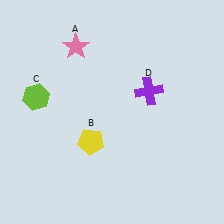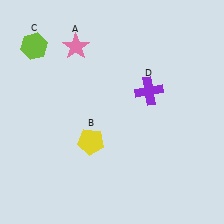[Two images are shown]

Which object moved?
The lime hexagon (C) moved up.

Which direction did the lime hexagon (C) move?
The lime hexagon (C) moved up.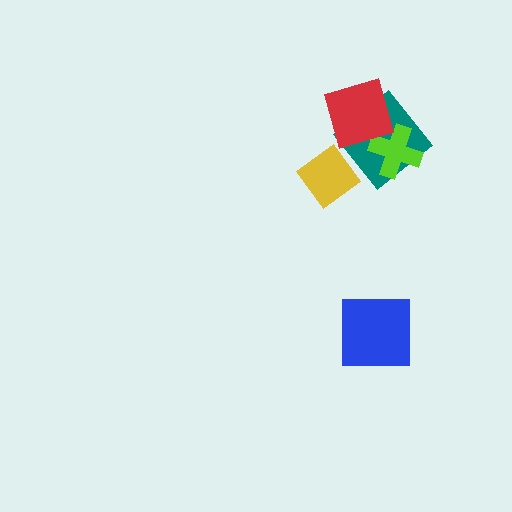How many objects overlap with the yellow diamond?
1 object overlaps with the yellow diamond.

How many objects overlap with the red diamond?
2 objects overlap with the red diamond.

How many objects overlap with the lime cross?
2 objects overlap with the lime cross.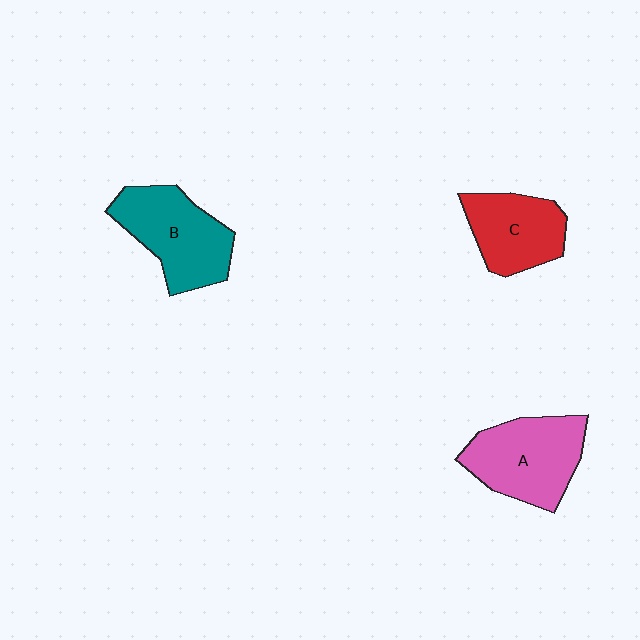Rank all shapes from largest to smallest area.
From largest to smallest: A (pink), B (teal), C (red).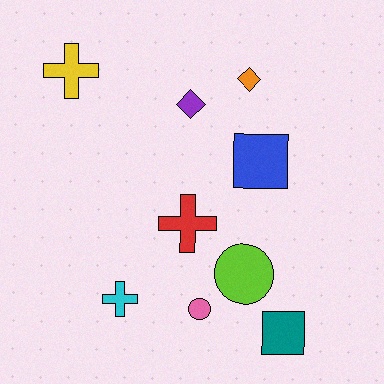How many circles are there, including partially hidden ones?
There are 2 circles.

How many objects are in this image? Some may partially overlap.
There are 9 objects.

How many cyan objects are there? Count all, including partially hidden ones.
There is 1 cyan object.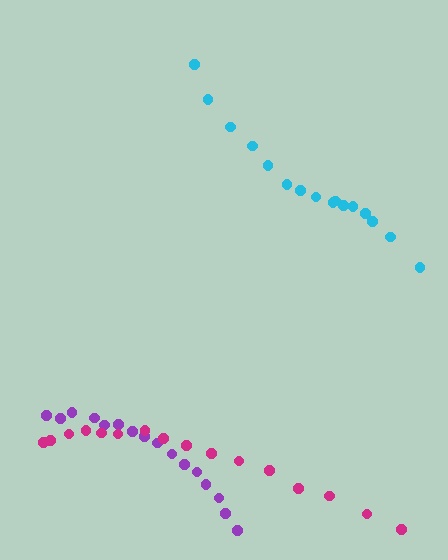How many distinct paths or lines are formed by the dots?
There are 3 distinct paths.